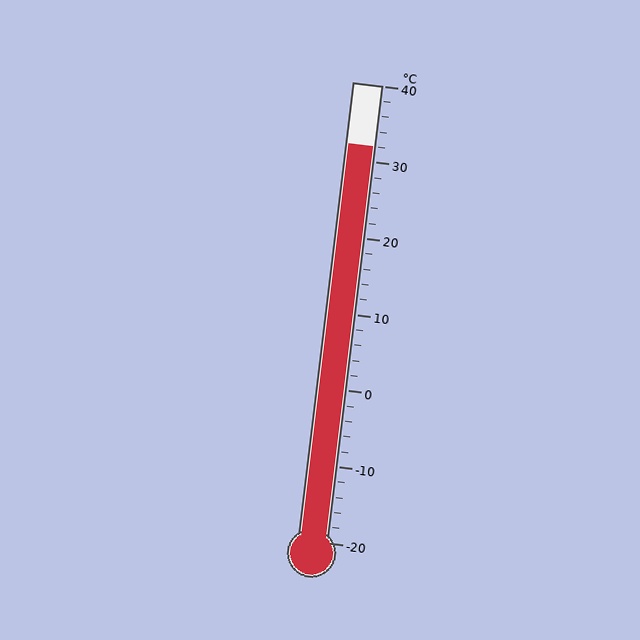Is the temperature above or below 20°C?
The temperature is above 20°C.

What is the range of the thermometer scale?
The thermometer scale ranges from -20°C to 40°C.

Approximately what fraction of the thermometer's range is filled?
The thermometer is filled to approximately 85% of its range.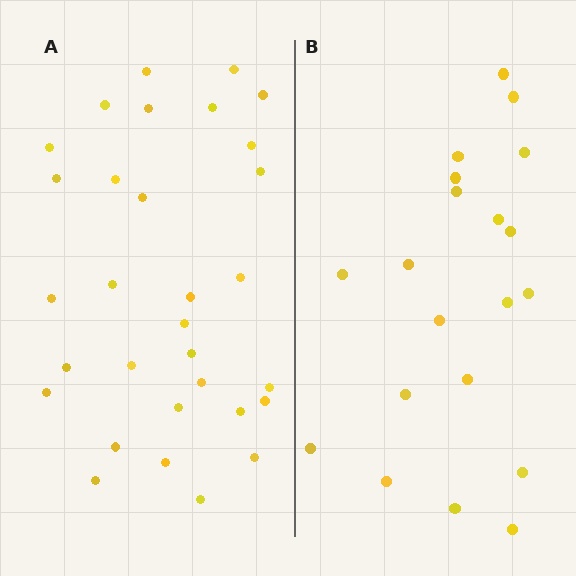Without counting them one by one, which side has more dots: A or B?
Region A (the left region) has more dots.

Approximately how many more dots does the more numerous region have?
Region A has roughly 12 or so more dots than region B.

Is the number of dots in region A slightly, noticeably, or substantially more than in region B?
Region A has substantially more. The ratio is roughly 1.6 to 1.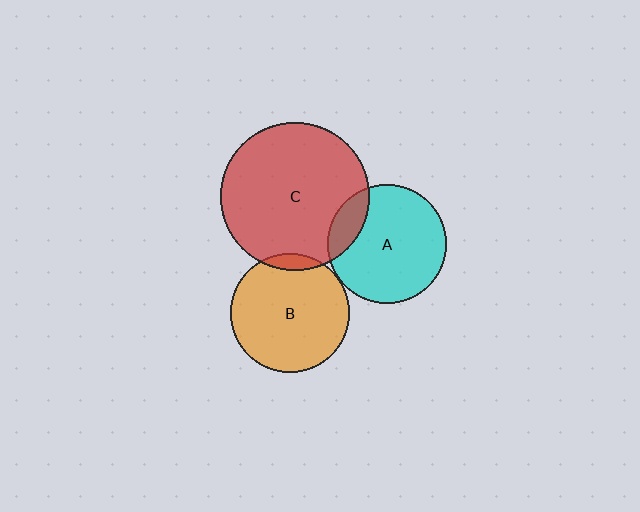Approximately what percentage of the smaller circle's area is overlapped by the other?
Approximately 5%.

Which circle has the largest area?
Circle C (red).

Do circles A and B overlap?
Yes.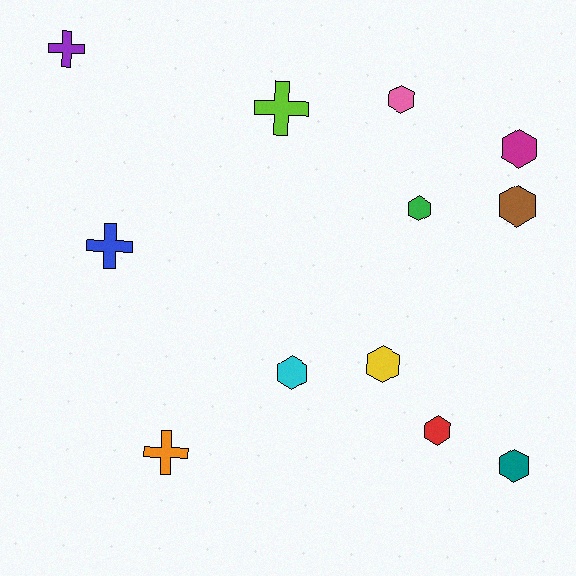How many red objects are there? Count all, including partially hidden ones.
There is 1 red object.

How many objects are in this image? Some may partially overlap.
There are 12 objects.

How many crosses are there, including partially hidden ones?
There are 4 crosses.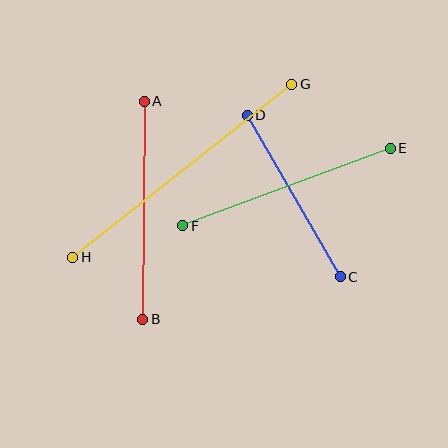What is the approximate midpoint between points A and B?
The midpoint is at approximately (144, 210) pixels.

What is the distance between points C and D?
The distance is approximately 186 pixels.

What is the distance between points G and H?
The distance is approximately 279 pixels.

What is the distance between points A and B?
The distance is approximately 218 pixels.